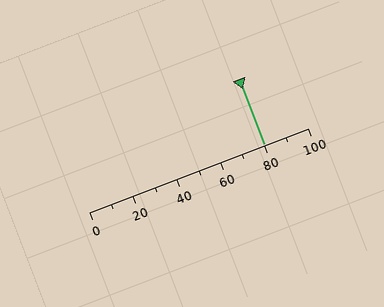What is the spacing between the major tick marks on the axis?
The major ticks are spaced 20 apart.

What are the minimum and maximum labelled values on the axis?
The axis runs from 0 to 100.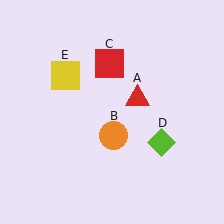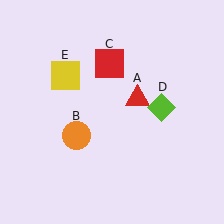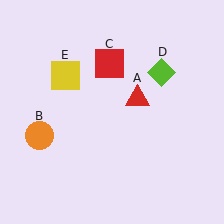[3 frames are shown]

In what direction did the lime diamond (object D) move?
The lime diamond (object D) moved up.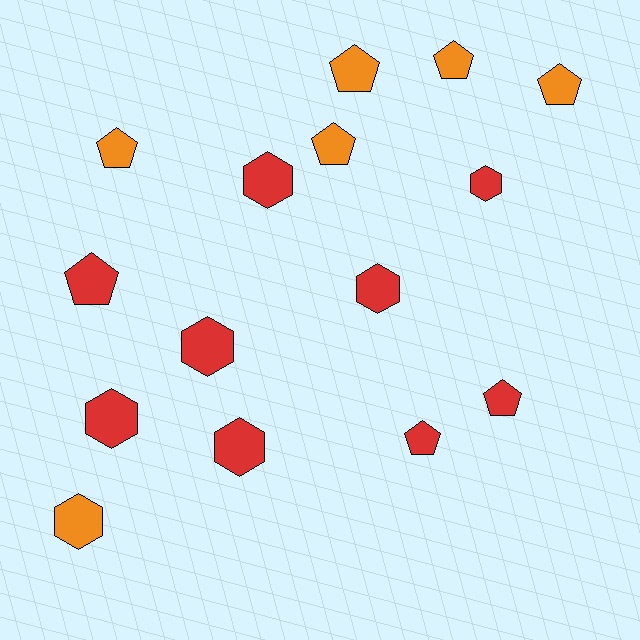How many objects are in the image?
There are 15 objects.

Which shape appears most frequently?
Pentagon, with 8 objects.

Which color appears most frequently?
Red, with 9 objects.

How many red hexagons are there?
There are 6 red hexagons.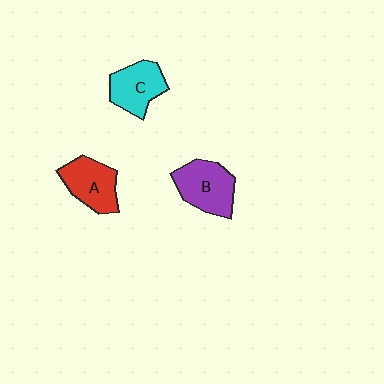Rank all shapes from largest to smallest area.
From largest to smallest: B (purple), A (red), C (cyan).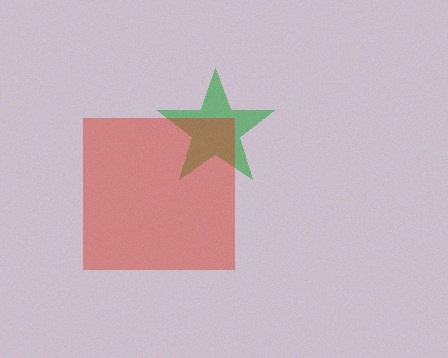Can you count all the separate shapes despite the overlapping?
Yes, there are 2 separate shapes.